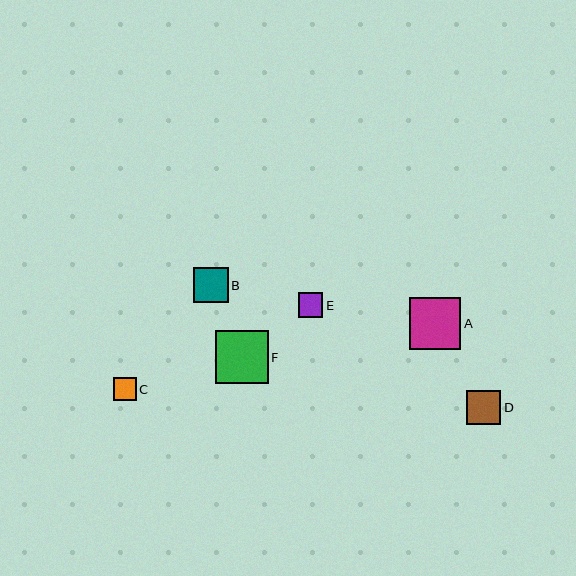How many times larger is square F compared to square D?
Square F is approximately 1.6 times the size of square D.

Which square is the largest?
Square F is the largest with a size of approximately 53 pixels.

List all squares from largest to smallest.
From largest to smallest: F, A, B, D, E, C.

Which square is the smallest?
Square C is the smallest with a size of approximately 23 pixels.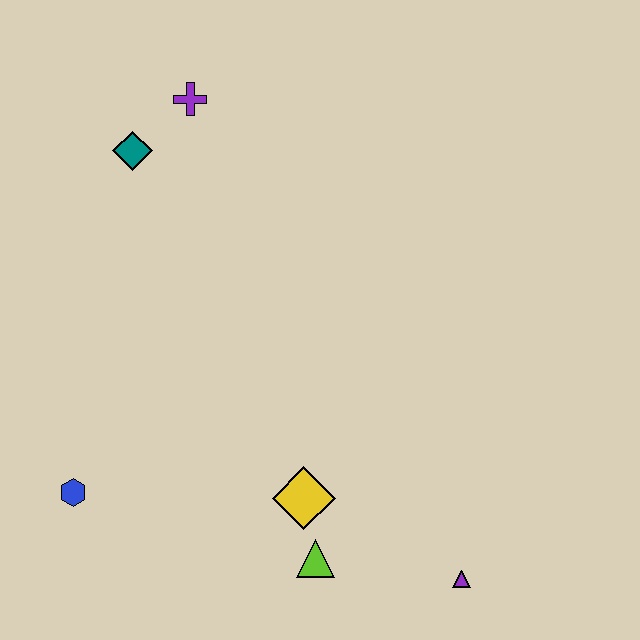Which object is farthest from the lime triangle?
The purple cross is farthest from the lime triangle.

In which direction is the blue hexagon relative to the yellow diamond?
The blue hexagon is to the left of the yellow diamond.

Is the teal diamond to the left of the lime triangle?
Yes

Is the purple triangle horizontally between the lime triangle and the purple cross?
No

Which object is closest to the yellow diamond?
The lime triangle is closest to the yellow diamond.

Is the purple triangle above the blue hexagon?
No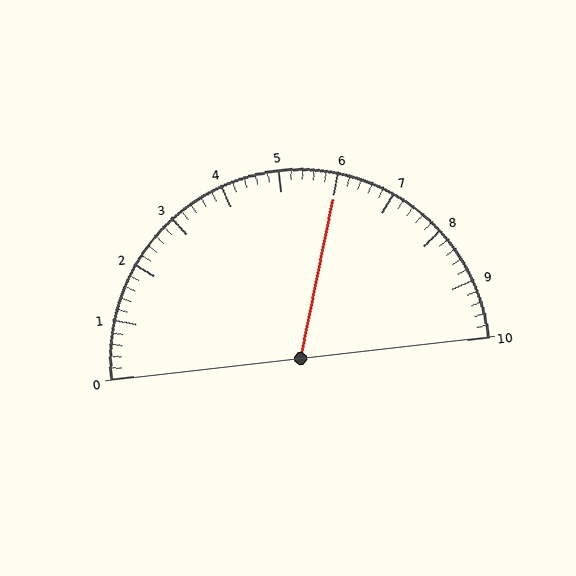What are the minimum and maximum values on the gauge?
The gauge ranges from 0 to 10.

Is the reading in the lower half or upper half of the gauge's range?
The reading is in the upper half of the range (0 to 10).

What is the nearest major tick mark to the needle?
The nearest major tick mark is 6.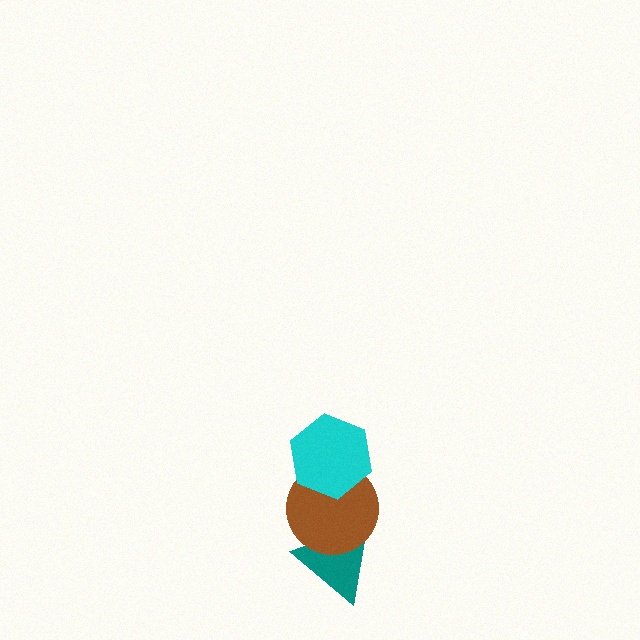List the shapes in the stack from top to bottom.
From top to bottom: the cyan hexagon, the brown circle, the teal triangle.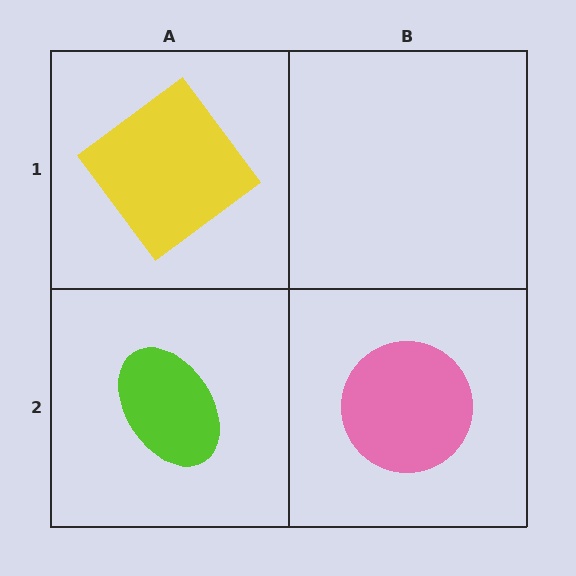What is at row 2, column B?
A pink circle.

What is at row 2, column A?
A lime ellipse.